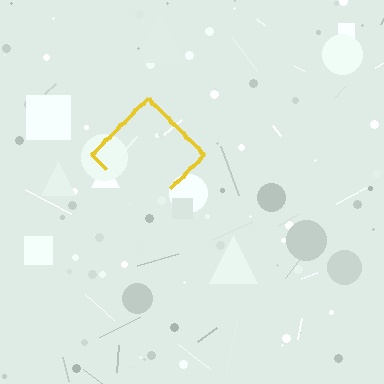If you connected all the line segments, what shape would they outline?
They would outline a diamond.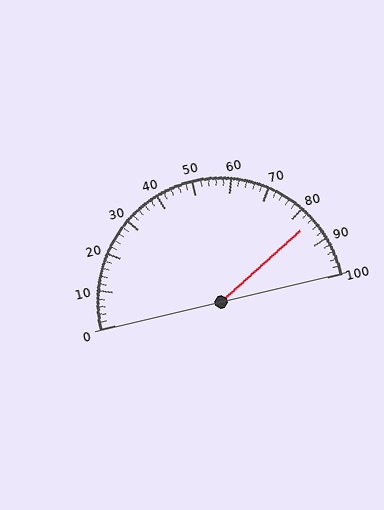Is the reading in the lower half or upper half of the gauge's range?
The reading is in the upper half of the range (0 to 100).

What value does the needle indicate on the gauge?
The needle indicates approximately 84.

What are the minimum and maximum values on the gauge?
The gauge ranges from 0 to 100.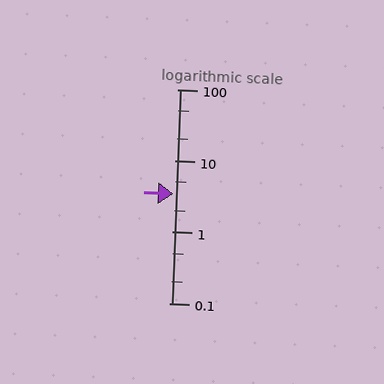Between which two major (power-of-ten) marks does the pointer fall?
The pointer is between 1 and 10.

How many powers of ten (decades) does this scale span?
The scale spans 3 decades, from 0.1 to 100.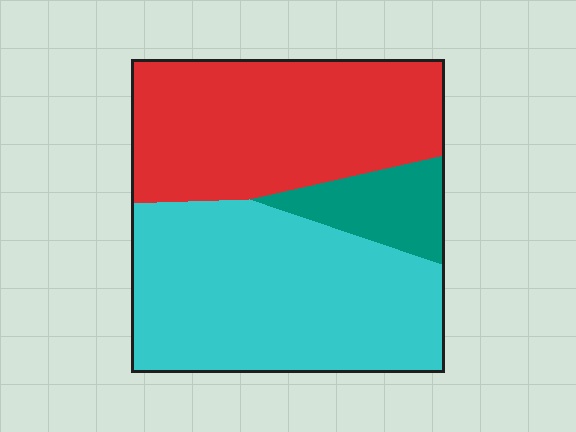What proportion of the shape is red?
Red covers roughly 40% of the shape.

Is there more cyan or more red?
Cyan.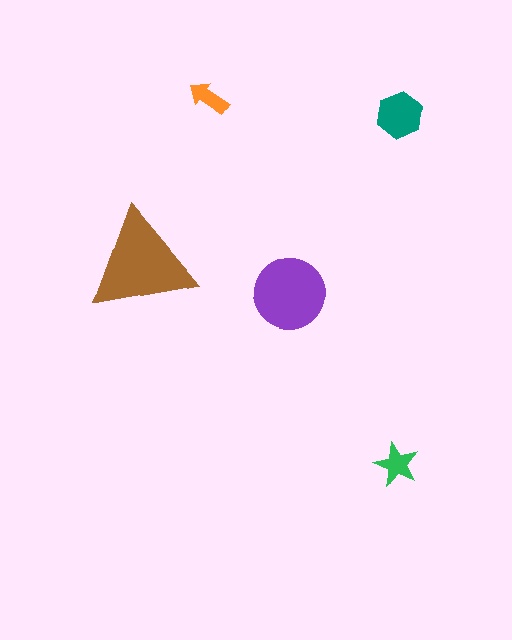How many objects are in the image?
There are 5 objects in the image.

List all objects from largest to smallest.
The brown triangle, the purple circle, the teal hexagon, the green star, the orange arrow.